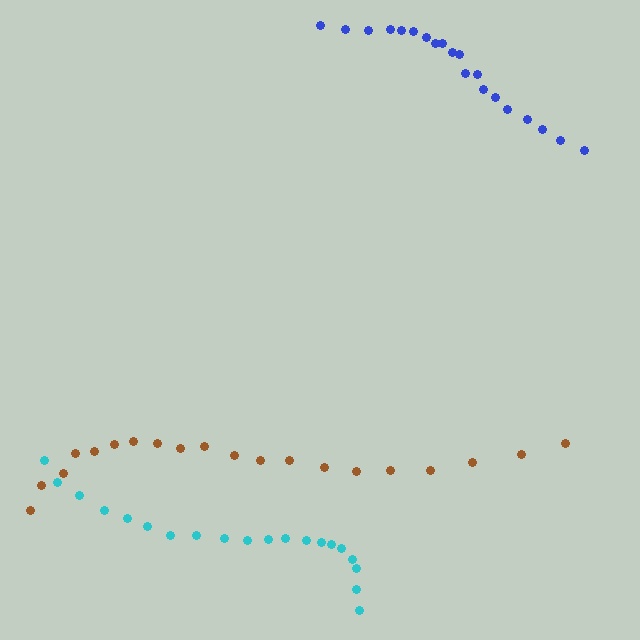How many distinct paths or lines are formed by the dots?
There are 3 distinct paths.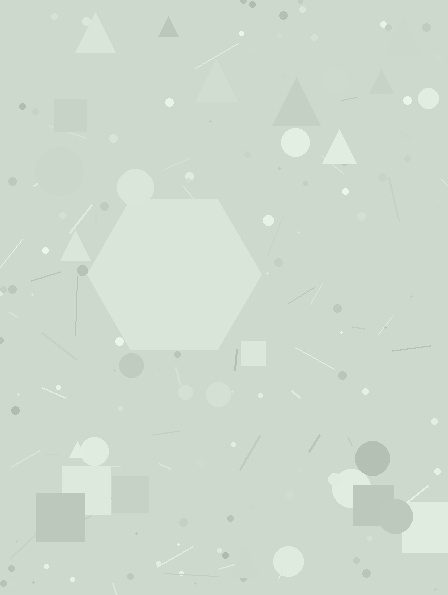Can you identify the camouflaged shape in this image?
The camouflaged shape is a hexagon.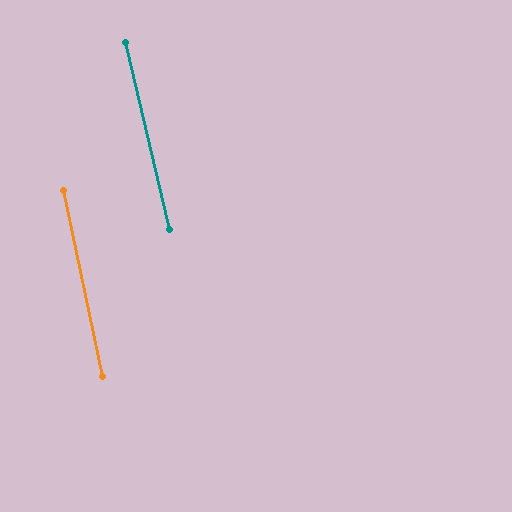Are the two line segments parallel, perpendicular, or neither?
Parallel — their directions differ by only 1.6°.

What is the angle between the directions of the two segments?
Approximately 2 degrees.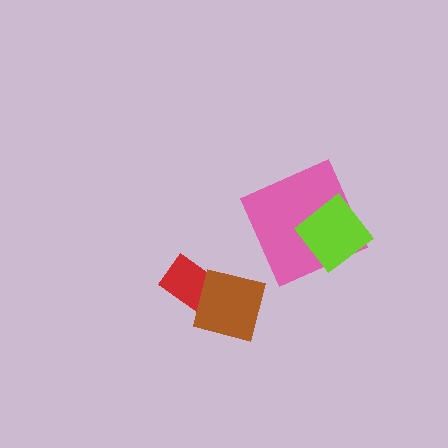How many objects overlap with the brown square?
1 object overlaps with the brown square.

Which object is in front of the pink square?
The lime diamond is in front of the pink square.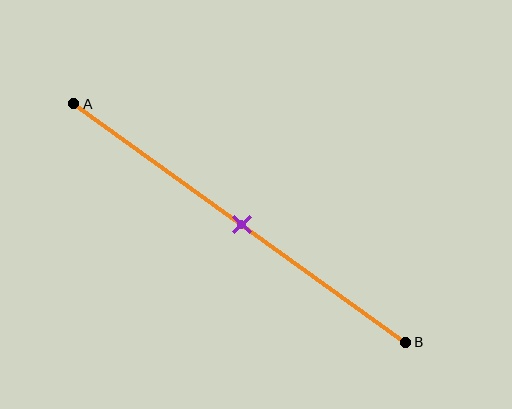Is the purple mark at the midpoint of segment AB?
Yes, the mark is approximately at the midpoint.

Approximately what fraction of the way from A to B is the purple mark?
The purple mark is approximately 50% of the way from A to B.